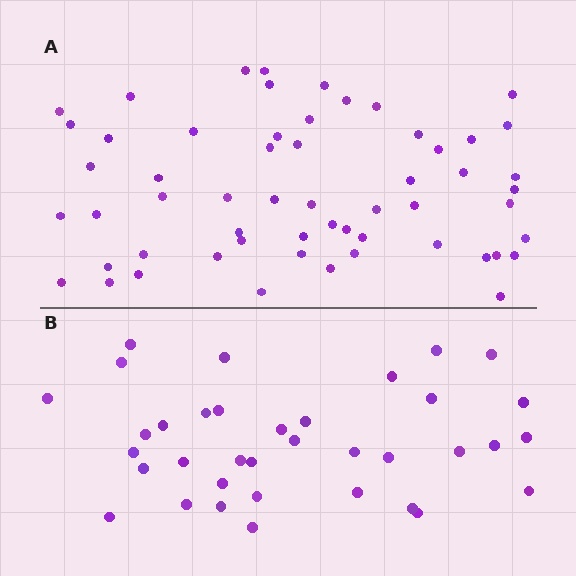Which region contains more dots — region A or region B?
Region A (the top region) has more dots.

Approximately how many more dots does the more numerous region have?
Region A has approximately 20 more dots than region B.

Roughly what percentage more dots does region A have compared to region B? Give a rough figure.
About 60% more.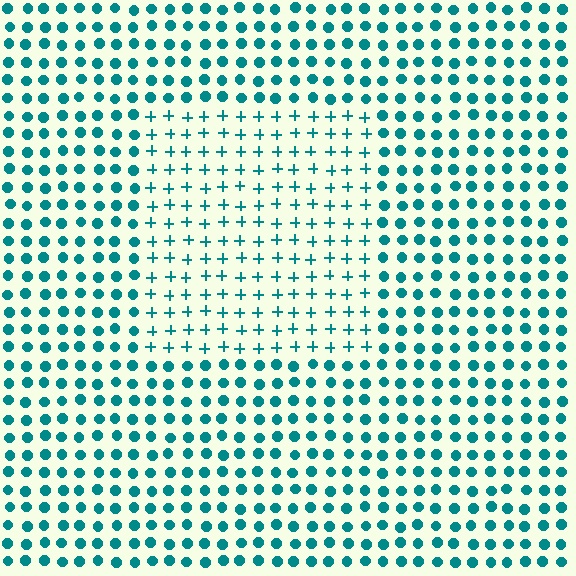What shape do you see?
I see a rectangle.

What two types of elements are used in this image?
The image uses plus signs inside the rectangle region and circles outside it.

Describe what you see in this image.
The image is filled with small teal elements arranged in a uniform grid. A rectangle-shaped region contains plus signs, while the surrounding area contains circles. The boundary is defined purely by the change in element shape.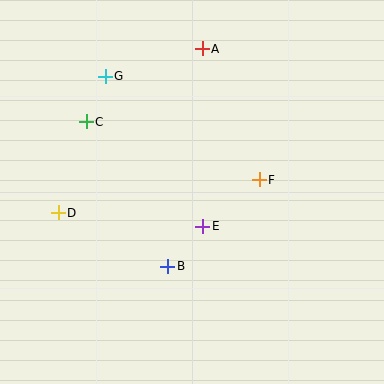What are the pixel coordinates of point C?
Point C is at (86, 122).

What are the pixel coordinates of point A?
Point A is at (202, 49).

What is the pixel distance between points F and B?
The distance between F and B is 126 pixels.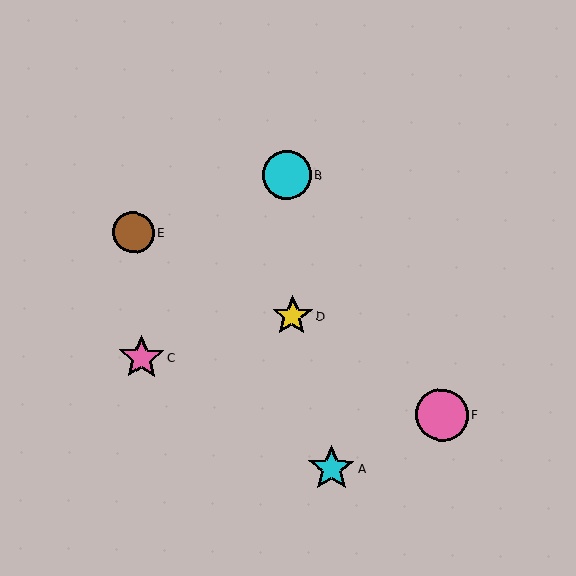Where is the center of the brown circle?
The center of the brown circle is at (133, 232).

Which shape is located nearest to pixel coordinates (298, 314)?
The yellow star (labeled D) at (292, 316) is nearest to that location.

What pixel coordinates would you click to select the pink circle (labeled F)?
Click at (442, 415) to select the pink circle F.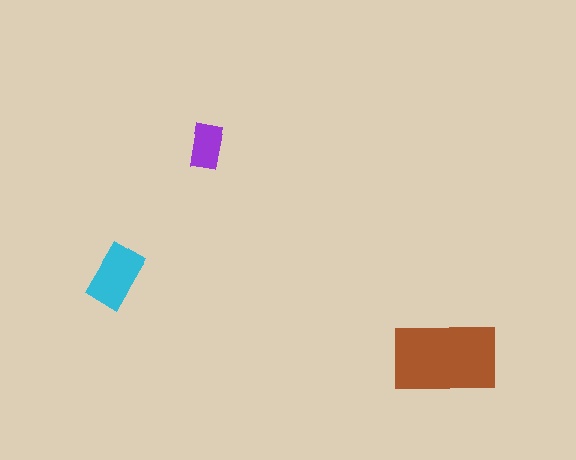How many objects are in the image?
There are 3 objects in the image.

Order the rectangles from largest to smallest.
the brown one, the cyan one, the purple one.